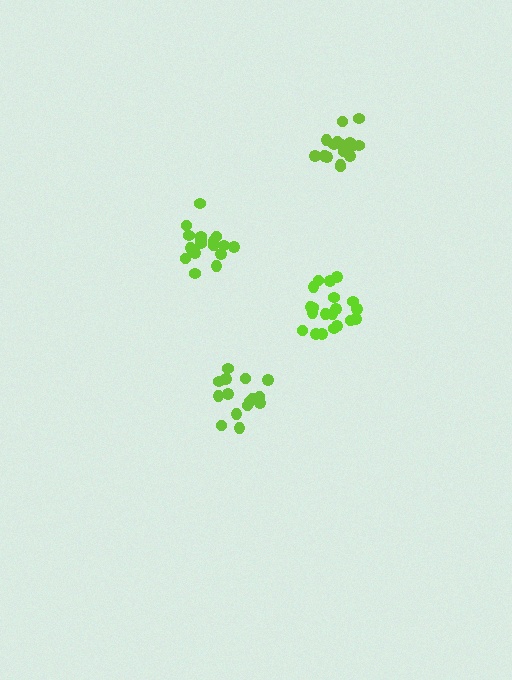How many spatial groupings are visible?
There are 4 spatial groupings.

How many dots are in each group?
Group 1: 17 dots, Group 2: 18 dots, Group 3: 16 dots, Group 4: 20 dots (71 total).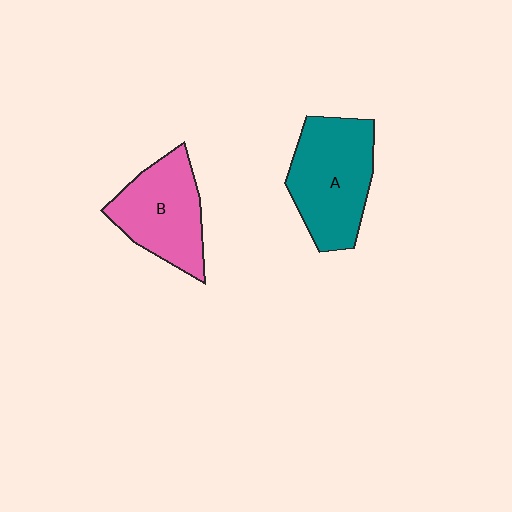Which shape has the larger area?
Shape A (teal).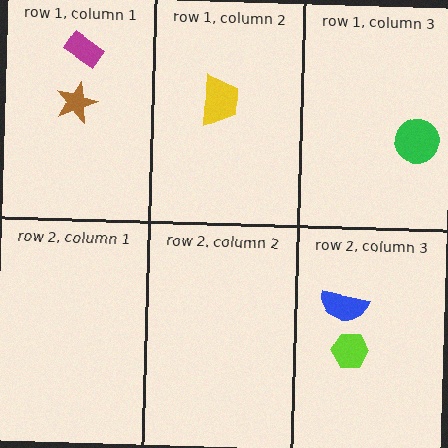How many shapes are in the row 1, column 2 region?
1.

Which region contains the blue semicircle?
The row 2, column 3 region.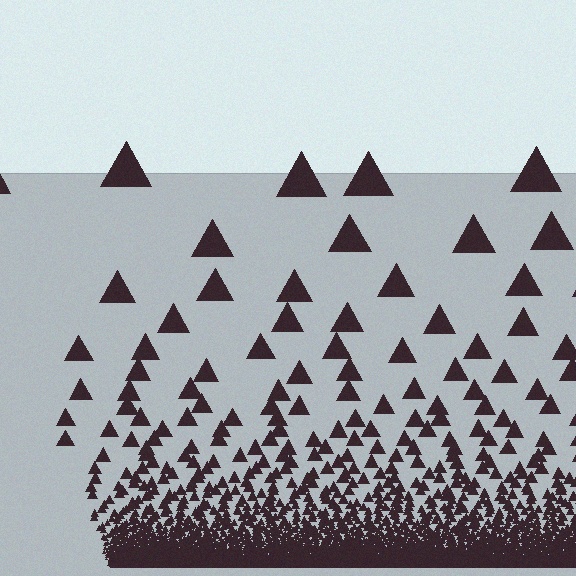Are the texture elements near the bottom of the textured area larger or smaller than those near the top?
Smaller. The gradient is inverted — elements near the bottom are smaller and denser.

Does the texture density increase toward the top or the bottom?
Density increases toward the bottom.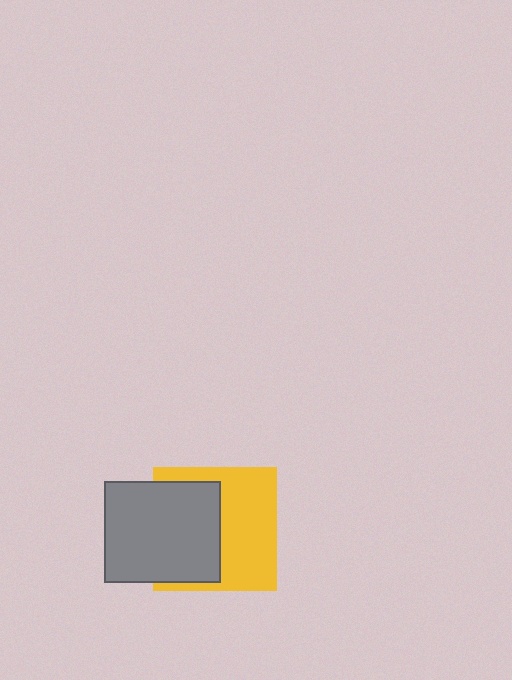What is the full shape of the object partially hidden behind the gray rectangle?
The partially hidden object is a yellow square.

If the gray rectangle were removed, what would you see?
You would see the complete yellow square.